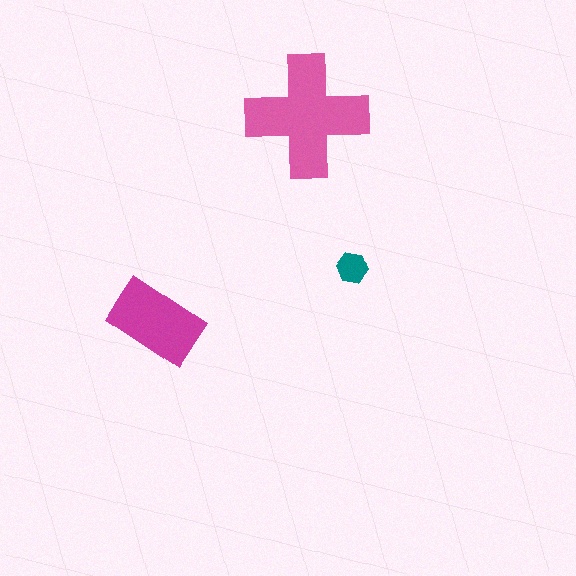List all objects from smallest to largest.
The teal hexagon, the magenta rectangle, the pink cross.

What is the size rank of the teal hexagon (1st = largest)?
3rd.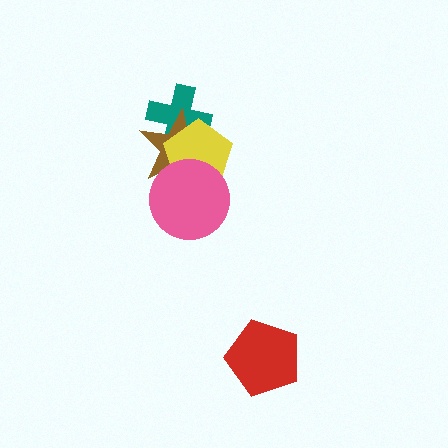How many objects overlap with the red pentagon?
0 objects overlap with the red pentagon.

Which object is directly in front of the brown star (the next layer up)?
The yellow pentagon is directly in front of the brown star.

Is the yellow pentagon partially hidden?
Yes, it is partially covered by another shape.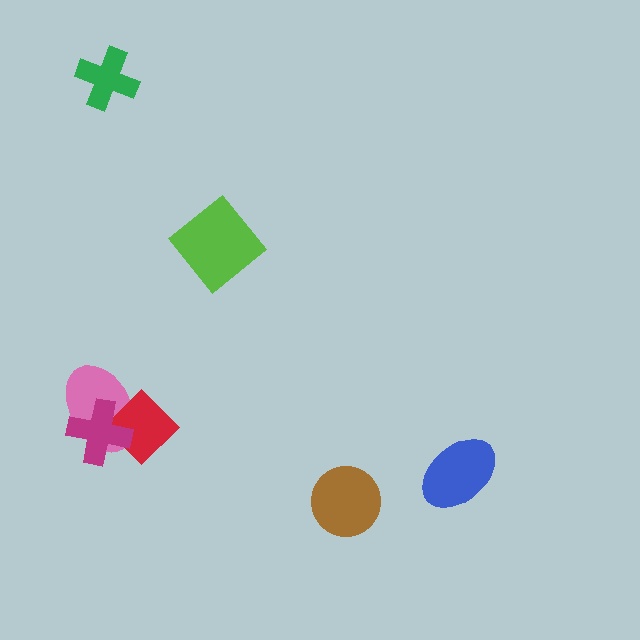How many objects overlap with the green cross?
0 objects overlap with the green cross.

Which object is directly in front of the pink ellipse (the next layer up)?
The red diamond is directly in front of the pink ellipse.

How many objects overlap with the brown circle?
0 objects overlap with the brown circle.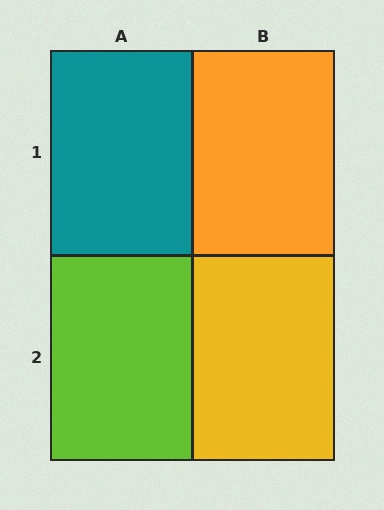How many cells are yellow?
1 cell is yellow.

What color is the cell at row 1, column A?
Teal.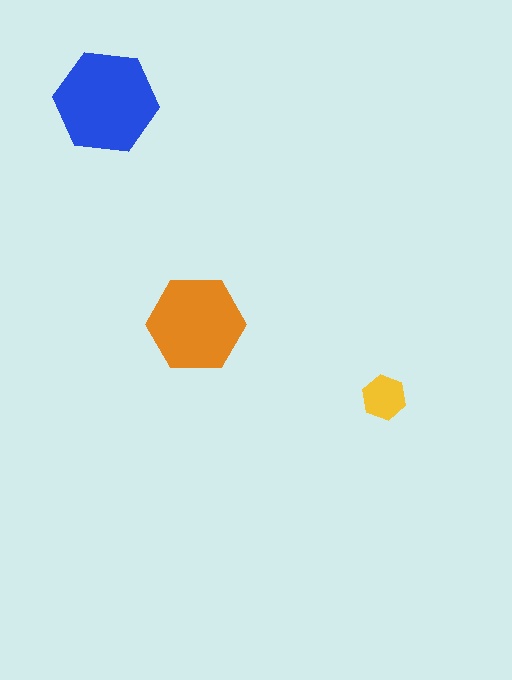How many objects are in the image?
There are 3 objects in the image.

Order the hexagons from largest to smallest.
the blue one, the orange one, the yellow one.